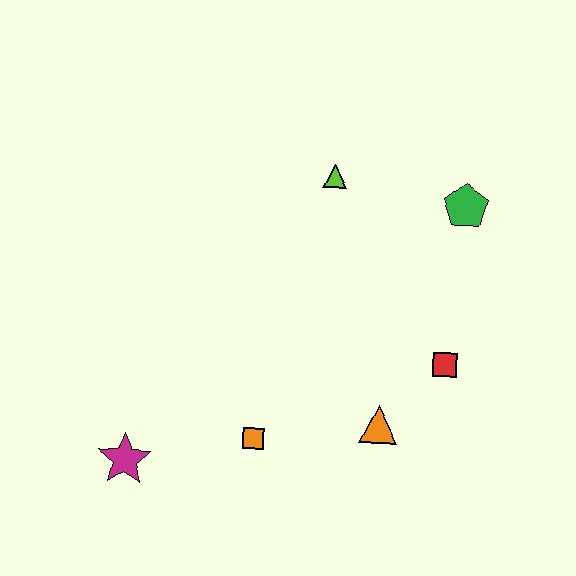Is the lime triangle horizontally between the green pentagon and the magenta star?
Yes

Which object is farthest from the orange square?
The green pentagon is farthest from the orange square.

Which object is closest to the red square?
The orange triangle is closest to the red square.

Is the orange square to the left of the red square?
Yes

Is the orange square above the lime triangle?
No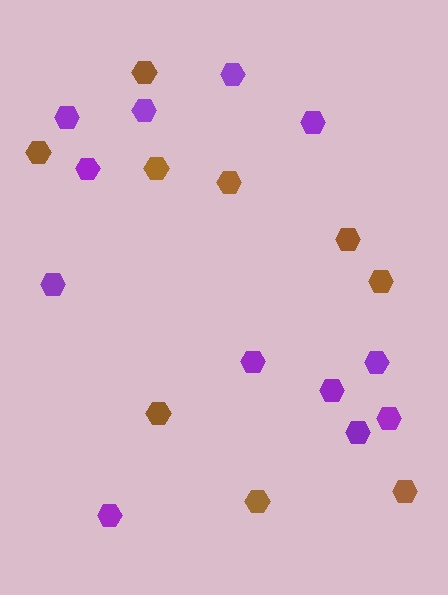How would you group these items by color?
There are 2 groups: one group of brown hexagons (9) and one group of purple hexagons (12).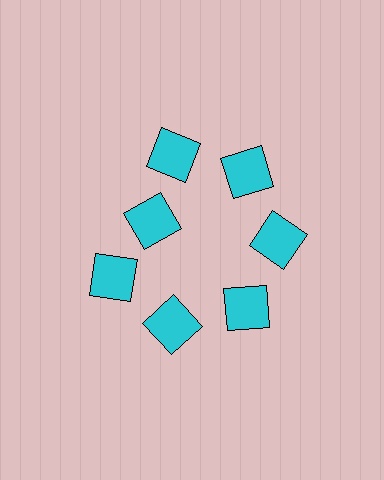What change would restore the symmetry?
The symmetry would be restored by moving it outward, back onto the ring so that all 7 squares sit at equal angles and equal distance from the center.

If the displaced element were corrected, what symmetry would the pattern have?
It would have 7-fold rotational symmetry — the pattern would map onto itself every 51 degrees.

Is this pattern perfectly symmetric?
No. The 7 cyan squares are arranged in a ring, but one element near the 10 o'clock position is pulled inward toward the center, breaking the 7-fold rotational symmetry.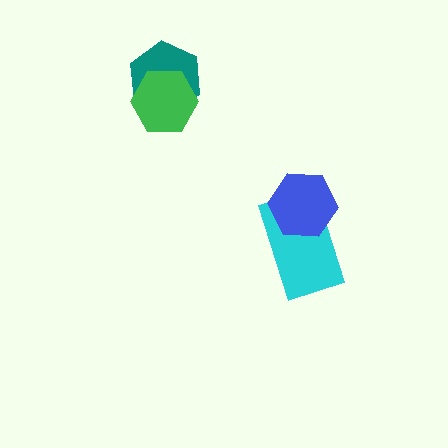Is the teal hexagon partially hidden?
Yes, it is partially covered by another shape.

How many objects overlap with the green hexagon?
1 object overlaps with the green hexagon.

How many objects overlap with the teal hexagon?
1 object overlaps with the teal hexagon.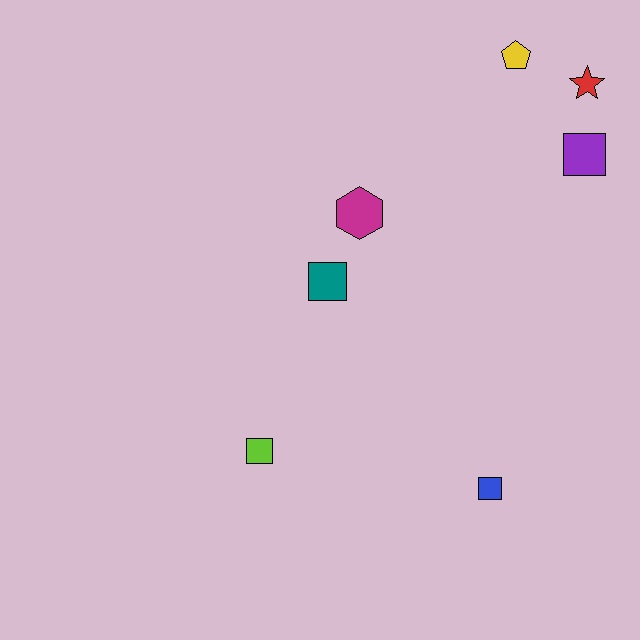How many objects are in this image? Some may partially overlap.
There are 7 objects.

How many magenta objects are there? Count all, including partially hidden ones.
There is 1 magenta object.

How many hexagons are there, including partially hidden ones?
There is 1 hexagon.